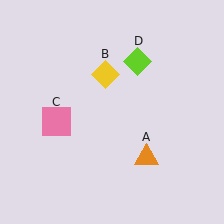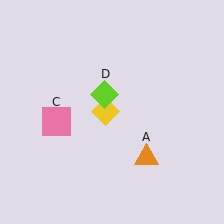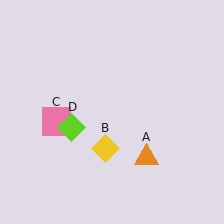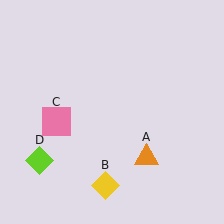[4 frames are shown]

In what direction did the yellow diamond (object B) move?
The yellow diamond (object B) moved down.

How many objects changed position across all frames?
2 objects changed position: yellow diamond (object B), lime diamond (object D).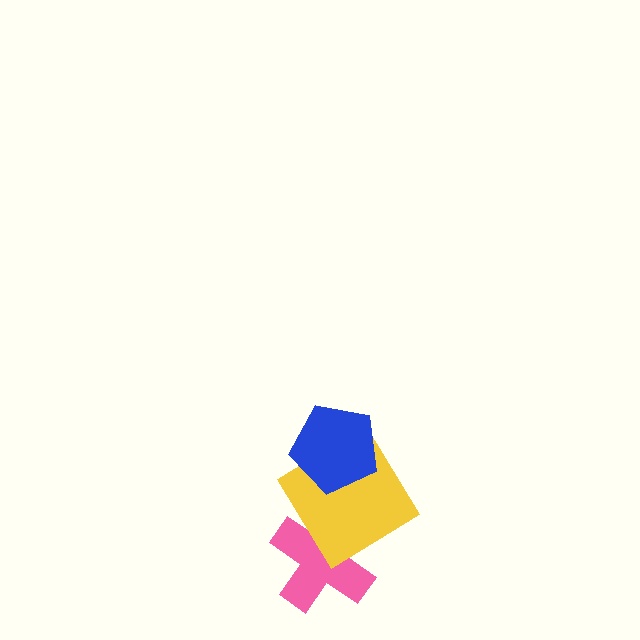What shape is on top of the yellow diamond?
The blue pentagon is on top of the yellow diamond.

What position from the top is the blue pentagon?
The blue pentagon is 1st from the top.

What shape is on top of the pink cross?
The yellow diamond is on top of the pink cross.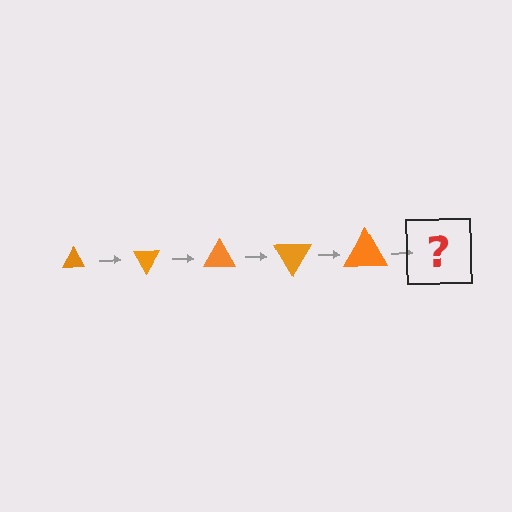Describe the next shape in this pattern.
It should be a triangle, larger than the previous one and rotated 300 degrees from the start.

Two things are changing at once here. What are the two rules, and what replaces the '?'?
The two rules are that the triangle grows larger each step and it rotates 60 degrees each step. The '?' should be a triangle, larger than the previous one and rotated 300 degrees from the start.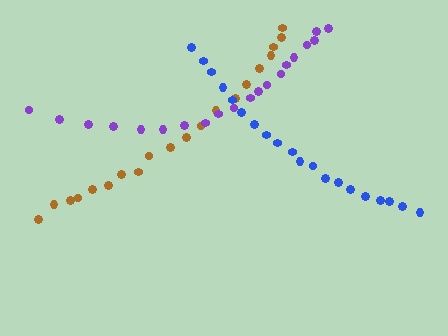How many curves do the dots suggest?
There are 3 distinct paths.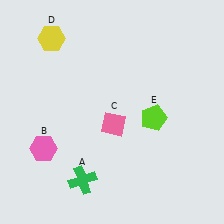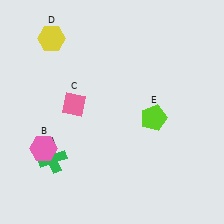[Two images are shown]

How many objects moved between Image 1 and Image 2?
2 objects moved between the two images.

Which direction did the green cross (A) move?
The green cross (A) moved left.